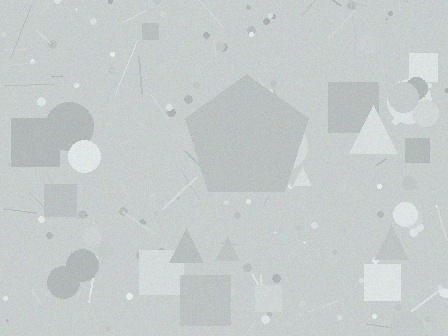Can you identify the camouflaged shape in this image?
The camouflaged shape is a pentagon.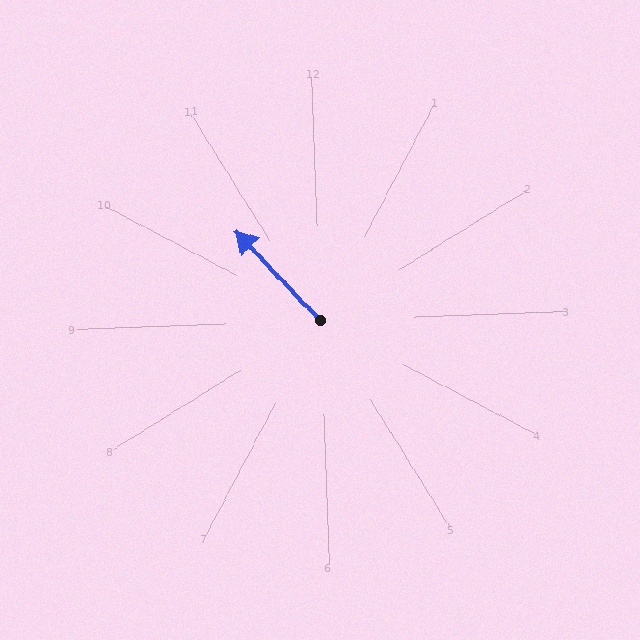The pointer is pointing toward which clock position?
Roughly 11 o'clock.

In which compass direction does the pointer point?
Northwest.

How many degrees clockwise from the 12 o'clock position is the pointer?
Approximately 318 degrees.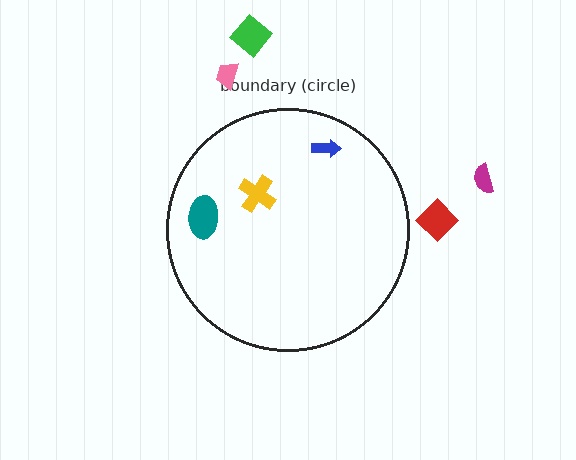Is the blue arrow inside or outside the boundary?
Inside.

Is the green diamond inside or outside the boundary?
Outside.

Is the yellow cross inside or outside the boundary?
Inside.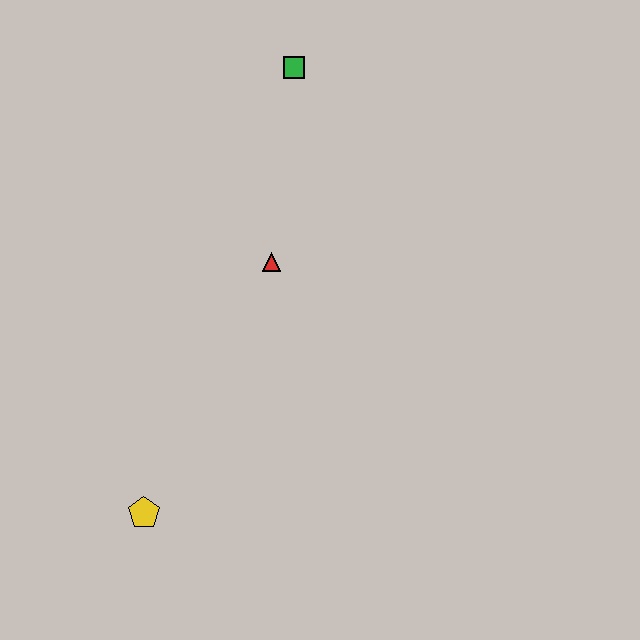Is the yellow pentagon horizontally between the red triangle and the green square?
No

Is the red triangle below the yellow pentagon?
No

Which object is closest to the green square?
The red triangle is closest to the green square.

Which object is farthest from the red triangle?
The yellow pentagon is farthest from the red triangle.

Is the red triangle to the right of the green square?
No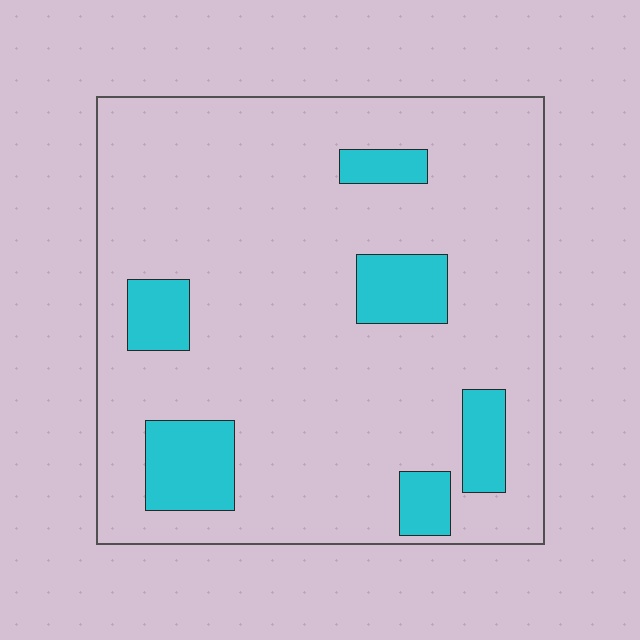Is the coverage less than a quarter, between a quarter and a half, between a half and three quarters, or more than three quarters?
Less than a quarter.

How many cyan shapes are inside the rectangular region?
6.